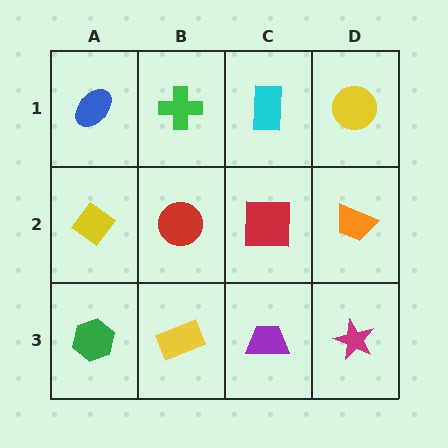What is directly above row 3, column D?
An orange trapezoid.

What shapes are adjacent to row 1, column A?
A yellow diamond (row 2, column A), a green cross (row 1, column B).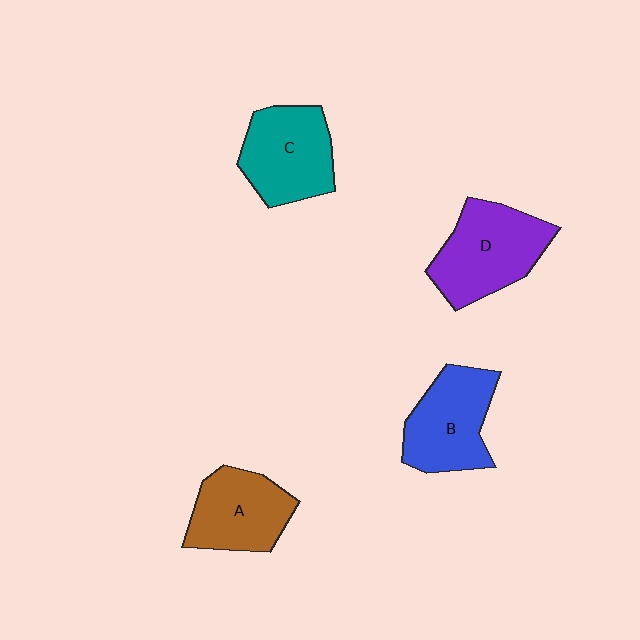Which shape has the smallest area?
Shape A (brown).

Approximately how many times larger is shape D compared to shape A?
Approximately 1.2 times.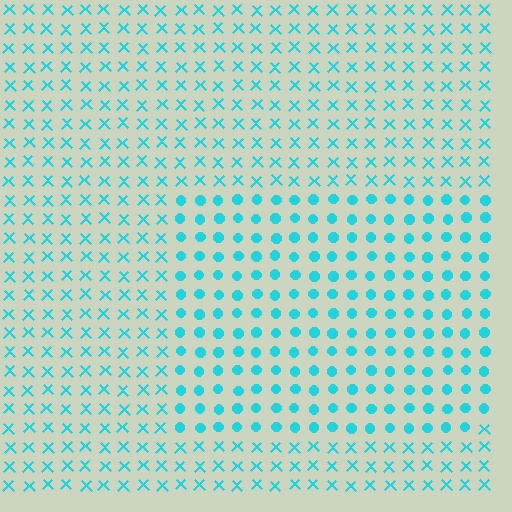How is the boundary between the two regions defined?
The boundary is defined by a change in element shape: circles inside vs. X marks outside. All elements share the same color and spacing.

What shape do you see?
I see a rectangle.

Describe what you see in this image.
The image is filled with small cyan elements arranged in a uniform grid. A rectangle-shaped region contains circles, while the surrounding area contains X marks. The boundary is defined purely by the change in element shape.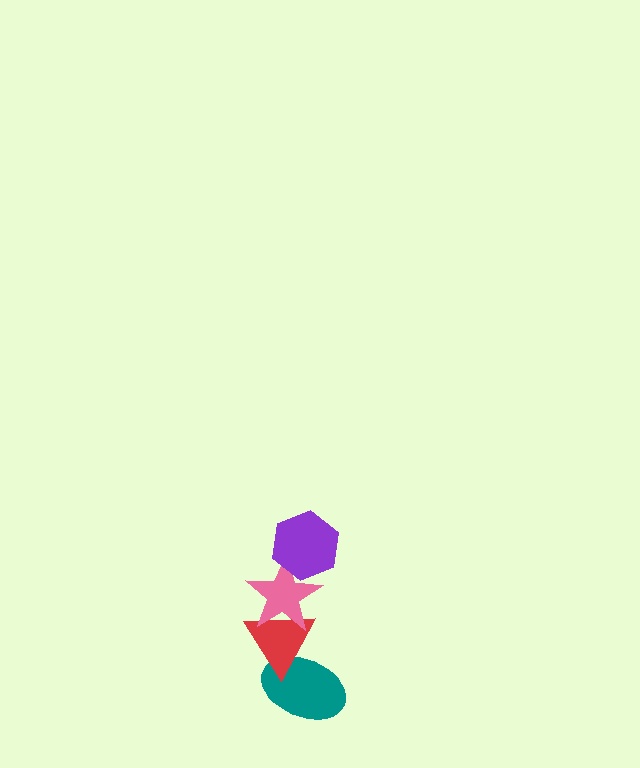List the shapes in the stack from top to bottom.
From top to bottom: the purple hexagon, the pink star, the red triangle, the teal ellipse.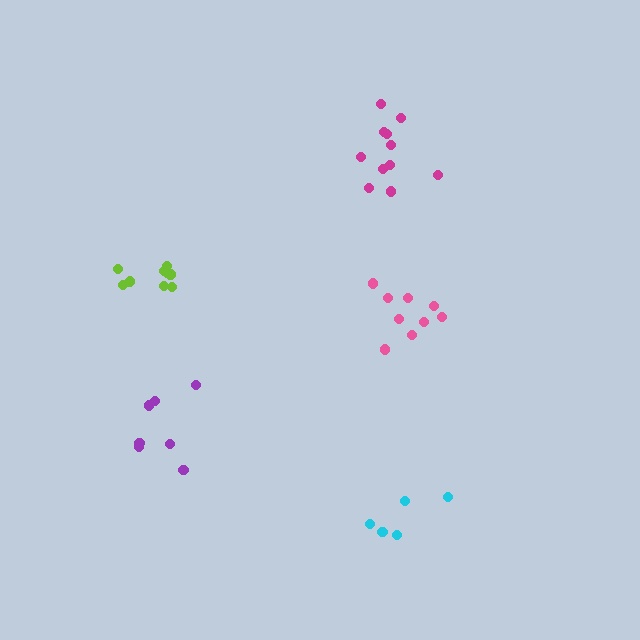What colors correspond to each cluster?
The clusters are colored: pink, cyan, lime, purple, magenta.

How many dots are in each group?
Group 1: 9 dots, Group 2: 5 dots, Group 3: 9 dots, Group 4: 7 dots, Group 5: 11 dots (41 total).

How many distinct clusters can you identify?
There are 5 distinct clusters.